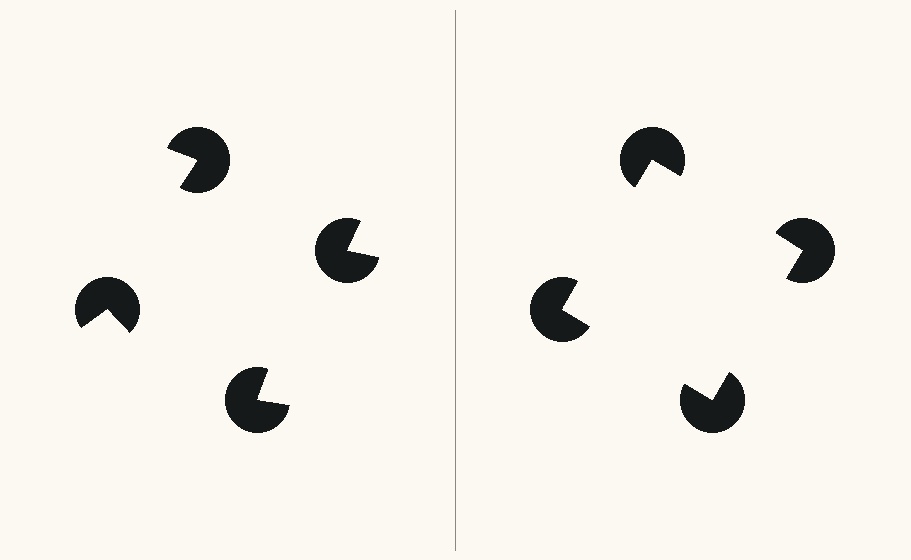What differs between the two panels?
The pac-man discs are positioned identically on both sides; only the wedge orientations differ. On the right they align to a square; on the left they are misaligned.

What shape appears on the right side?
An illusory square.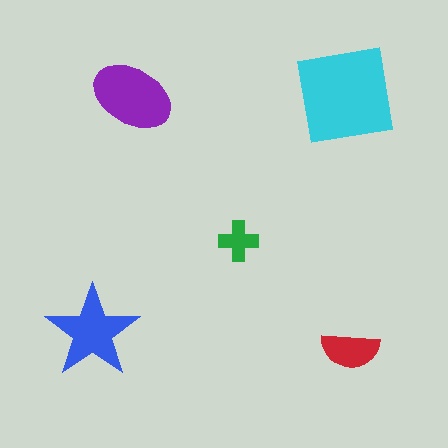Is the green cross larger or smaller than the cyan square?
Smaller.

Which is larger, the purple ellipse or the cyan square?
The cyan square.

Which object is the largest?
The cyan square.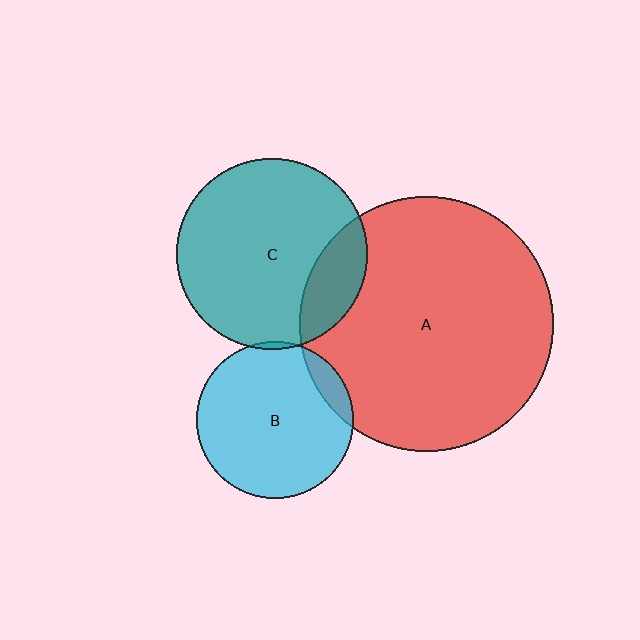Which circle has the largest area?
Circle A (red).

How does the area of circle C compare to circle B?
Approximately 1.5 times.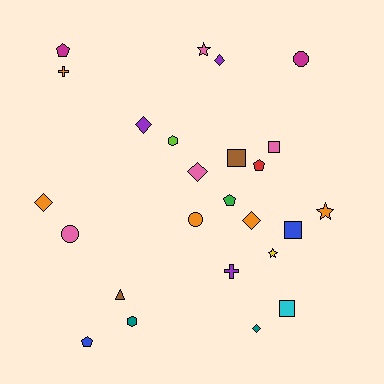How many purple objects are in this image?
There are 3 purple objects.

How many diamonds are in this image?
There are 6 diamonds.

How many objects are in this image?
There are 25 objects.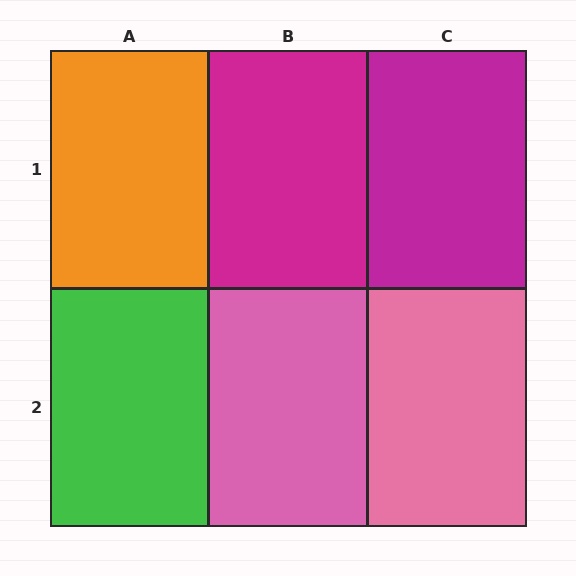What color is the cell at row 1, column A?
Orange.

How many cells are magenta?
2 cells are magenta.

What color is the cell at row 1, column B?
Magenta.